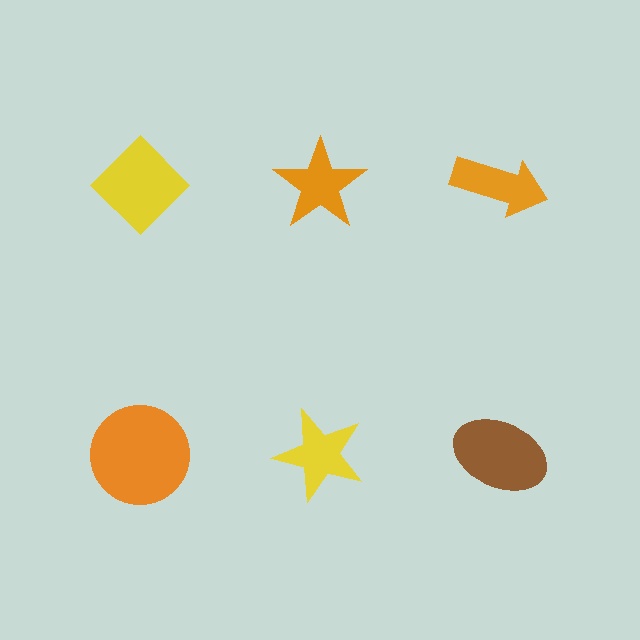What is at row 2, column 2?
A yellow star.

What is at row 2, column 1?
An orange circle.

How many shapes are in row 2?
3 shapes.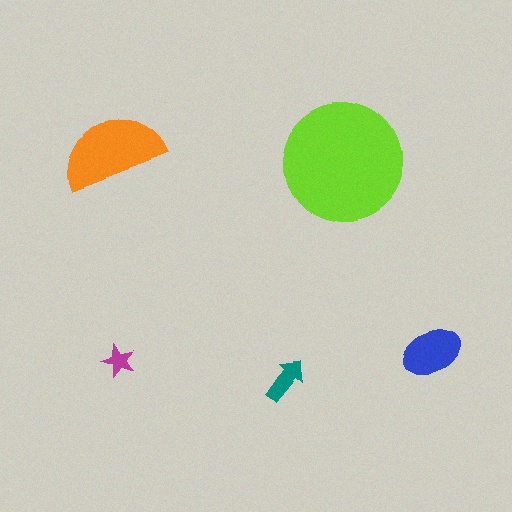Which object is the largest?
The lime circle.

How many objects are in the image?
There are 5 objects in the image.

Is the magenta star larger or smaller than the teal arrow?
Smaller.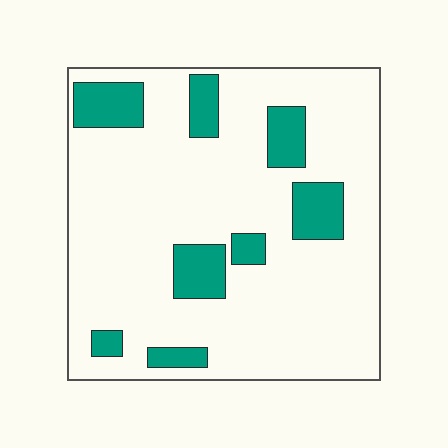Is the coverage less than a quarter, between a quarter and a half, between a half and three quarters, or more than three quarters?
Less than a quarter.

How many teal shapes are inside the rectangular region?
8.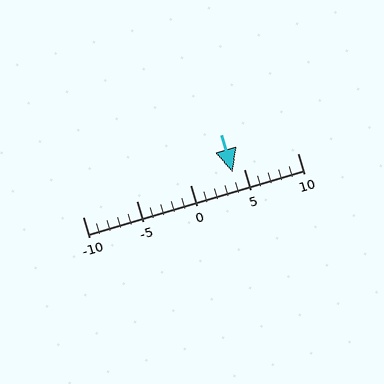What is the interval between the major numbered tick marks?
The major tick marks are spaced 5 units apart.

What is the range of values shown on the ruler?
The ruler shows values from -10 to 10.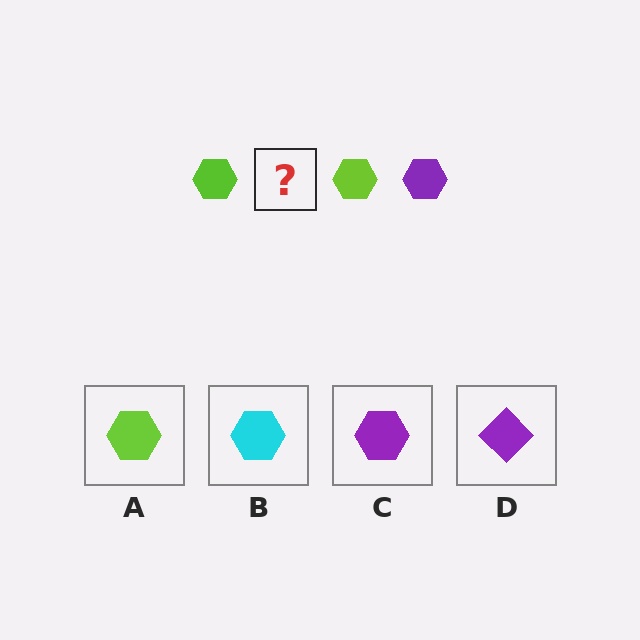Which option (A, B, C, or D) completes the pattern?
C.